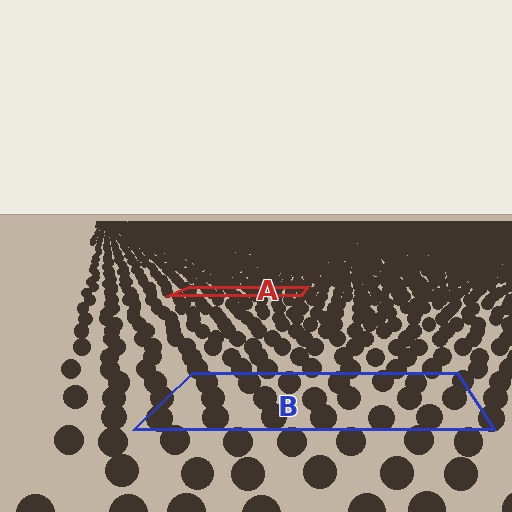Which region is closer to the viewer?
Region B is closer. The texture elements there are larger and more spread out.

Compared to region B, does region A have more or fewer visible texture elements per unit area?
Region A has more texture elements per unit area — they are packed more densely because it is farther away.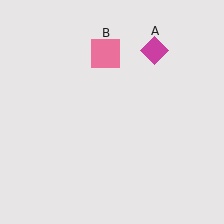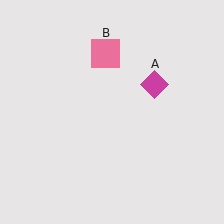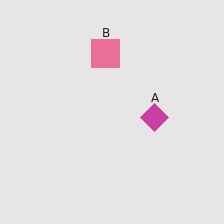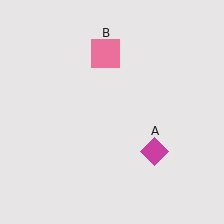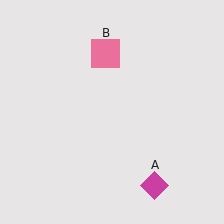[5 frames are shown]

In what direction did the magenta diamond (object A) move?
The magenta diamond (object A) moved down.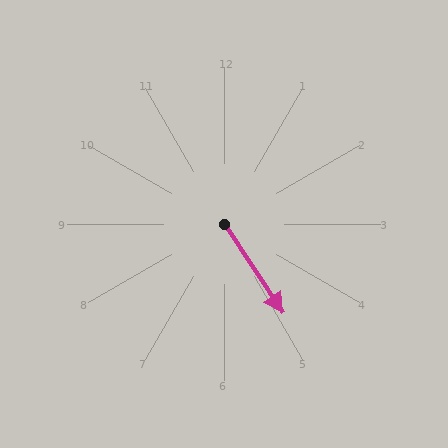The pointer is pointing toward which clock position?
Roughly 5 o'clock.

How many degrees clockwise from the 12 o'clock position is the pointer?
Approximately 146 degrees.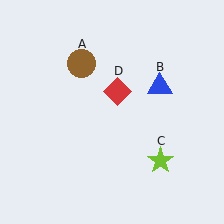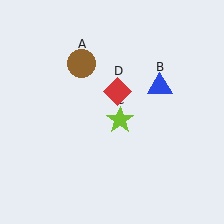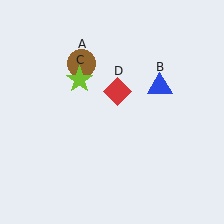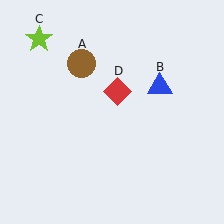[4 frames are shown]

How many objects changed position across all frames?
1 object changed position: lime star (object C).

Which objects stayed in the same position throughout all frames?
Brown circle (object A) and blue triangle (object B) and red diamond (object D) remained stationary.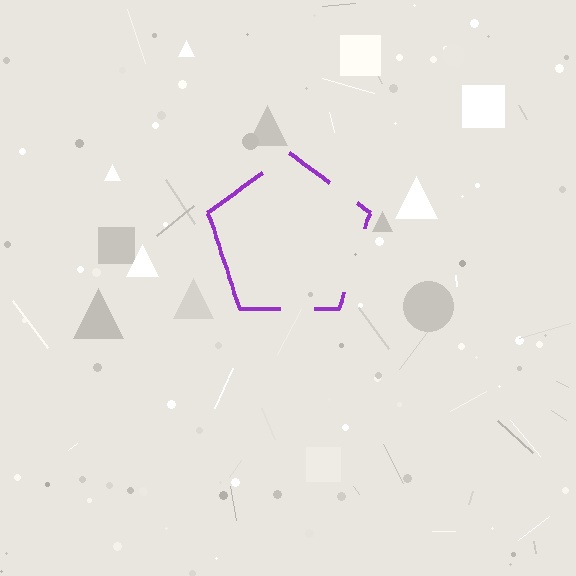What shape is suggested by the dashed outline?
The dashed outline suggests a pentagon.